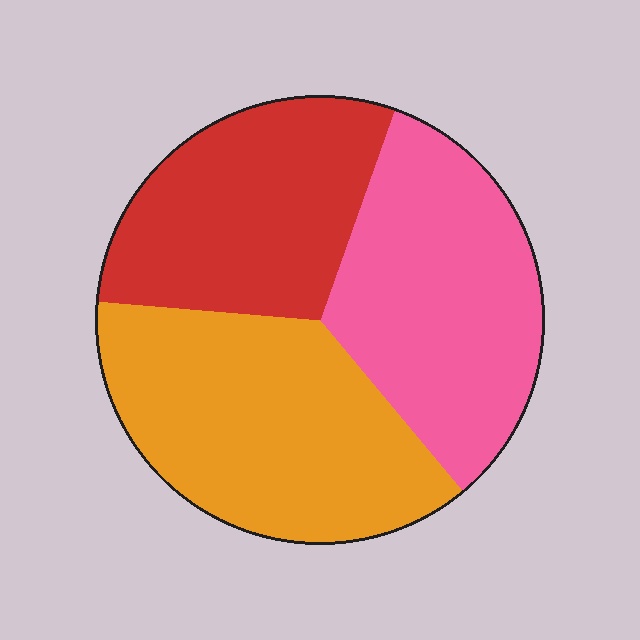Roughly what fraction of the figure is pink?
Pink covers roughly 35% of the figure.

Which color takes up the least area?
Red, at roughly 30%.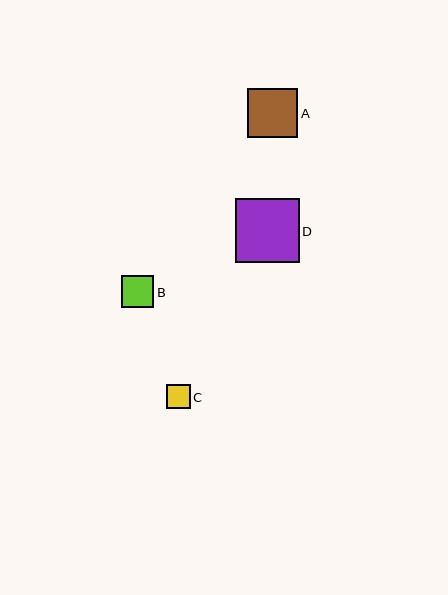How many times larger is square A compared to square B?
Square A is approximately 1.5 times the size of square B.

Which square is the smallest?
Square C is the smallest with a size of approximately 24 pixels.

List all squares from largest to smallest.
From largest to smallest: D, A, B, C.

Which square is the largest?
Square D is the largest with a size of approximately 64 pixels.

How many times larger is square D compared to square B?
Square D is approximately 2.0 times the size of square B.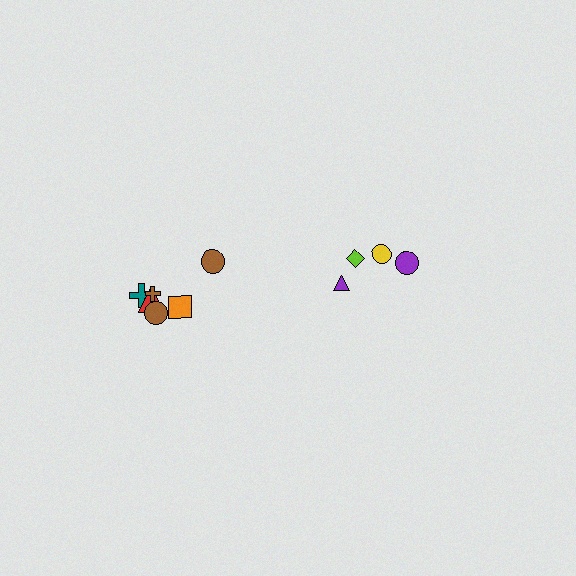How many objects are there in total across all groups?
There are 10 objects.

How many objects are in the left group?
There are 6 objects.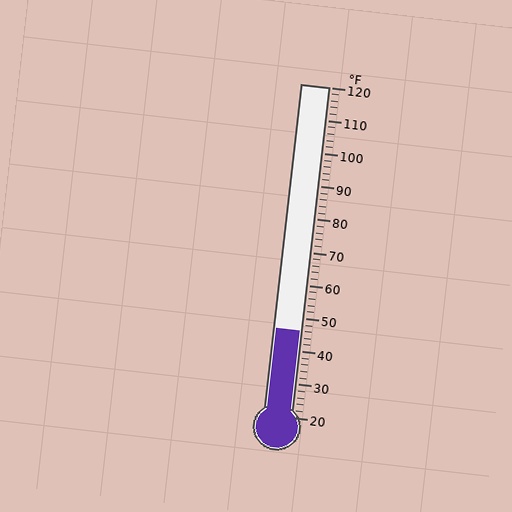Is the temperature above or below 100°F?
The temperature is below 100°F.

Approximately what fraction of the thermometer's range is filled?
The thermometer is filled to approximately 25% of its range.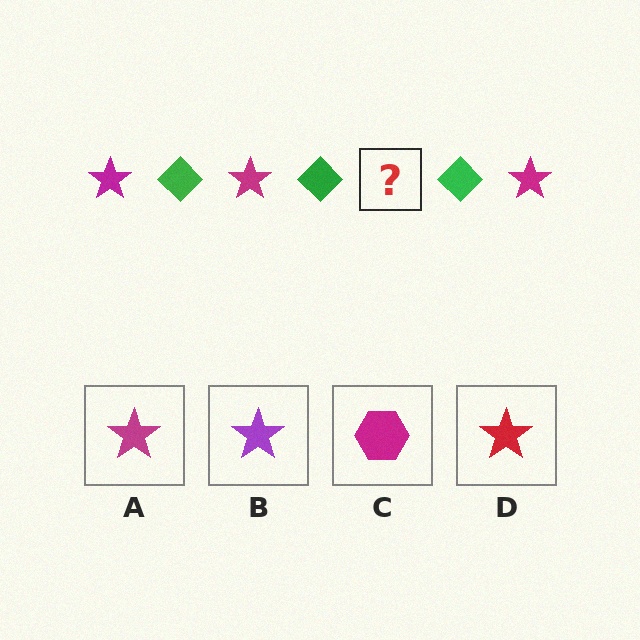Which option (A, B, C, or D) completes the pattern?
A.